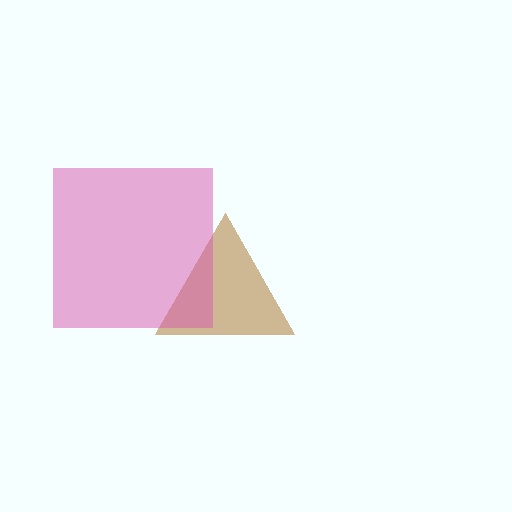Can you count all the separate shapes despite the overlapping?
Yes, there are 2 separate shapes.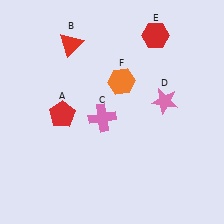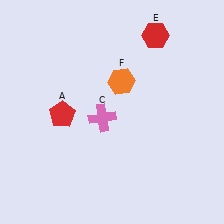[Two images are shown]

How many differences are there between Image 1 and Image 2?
There are 2 differences between the two images.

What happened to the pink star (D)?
The pink star (D) was removed in Image 2. It was in the top-right area of Image 1.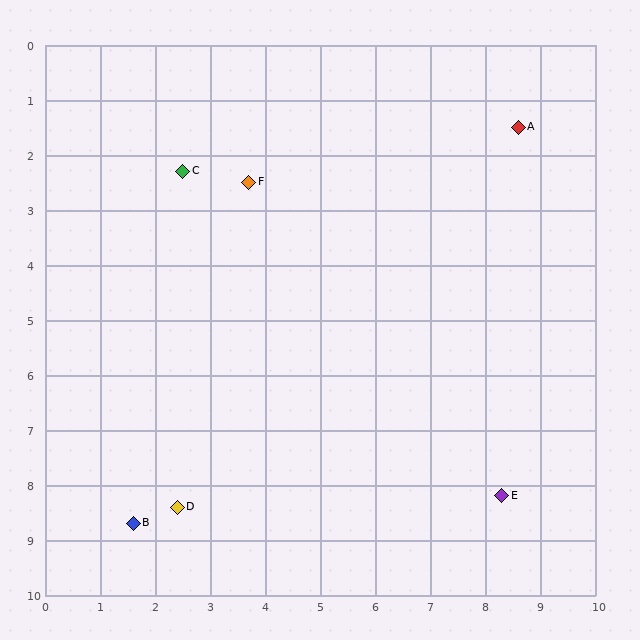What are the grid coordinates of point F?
Point F is at approximately (3.7, 2.5).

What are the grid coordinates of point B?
Point B is at approximately (1.6, 8.7).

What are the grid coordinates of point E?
Point E is at approximately (8.3, 8.2).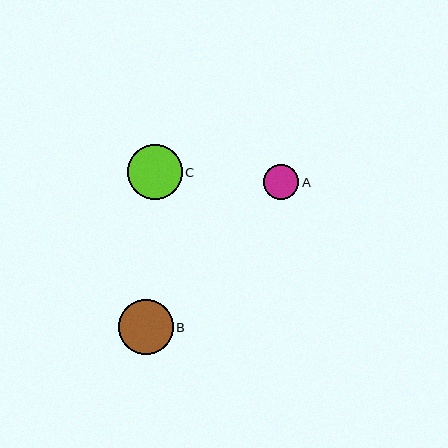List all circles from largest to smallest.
From largest to smallest: B, C, A.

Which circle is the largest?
Circle B is the largest with a size of approximately 55 pixels.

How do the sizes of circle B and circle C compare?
Circle B and circle C are approximately the same size.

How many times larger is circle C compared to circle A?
Circle C is approximately 1.6 times the size of circle A.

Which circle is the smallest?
Circle A is the smallest with a size of approximately 35 pixels.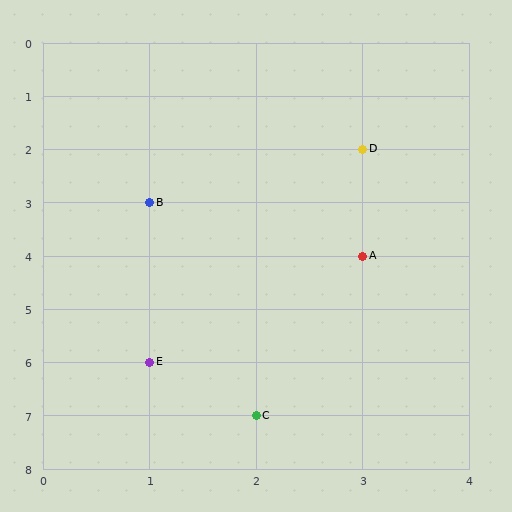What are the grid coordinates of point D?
Point D is at grid coordinates (3, 2).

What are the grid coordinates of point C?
Point C is at grid coordinates (2, 7).